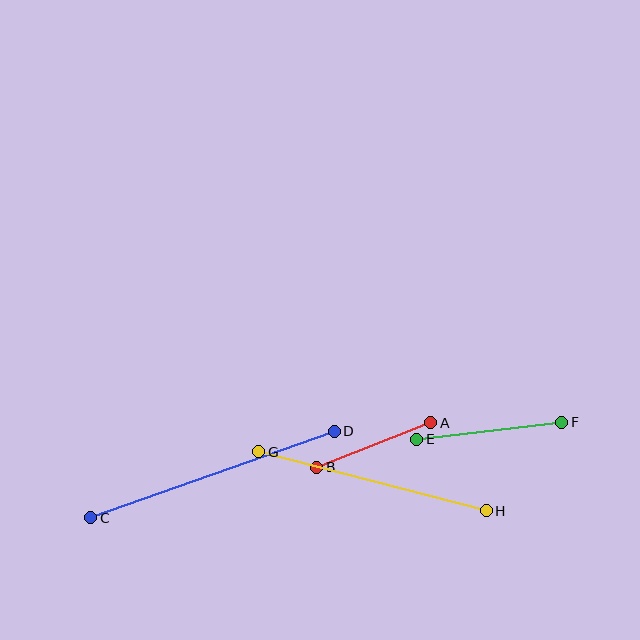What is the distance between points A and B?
The distance is approximately 122 pixels.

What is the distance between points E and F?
The distance is approximately 146 pixels.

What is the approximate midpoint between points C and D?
The midpoint is at approximately (212, 475) pixels.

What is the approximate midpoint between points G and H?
The midpoint is at approximately (372, 481) pixels.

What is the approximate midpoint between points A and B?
The midpoint is at approximately (374, 445) pixels.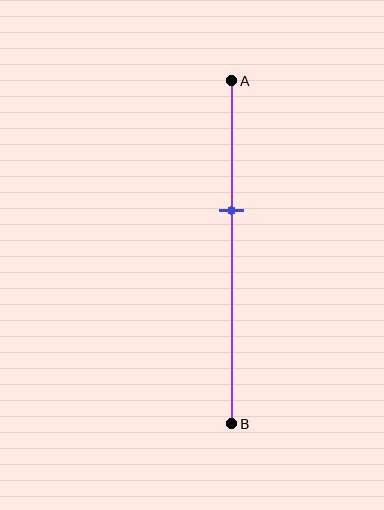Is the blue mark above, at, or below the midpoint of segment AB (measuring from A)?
The blue mark is above the midpoint of segment AB.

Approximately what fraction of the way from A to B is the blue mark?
The blue mark is approximately 40% of the way from A to B.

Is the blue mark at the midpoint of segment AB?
No, the mark is at about 40% from A, not at the 50% midpoint.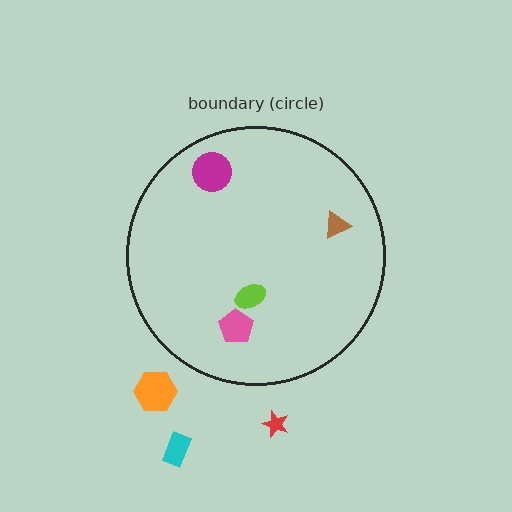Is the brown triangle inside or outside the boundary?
Inside.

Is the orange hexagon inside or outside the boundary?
Outside.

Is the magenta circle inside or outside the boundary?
Inside.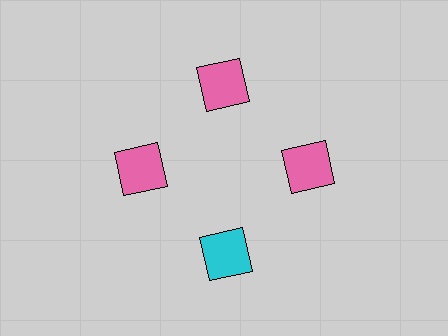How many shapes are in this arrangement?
There are 4 shapes arranged in a ring pattern.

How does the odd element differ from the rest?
It has a different color: cyan instead of pink.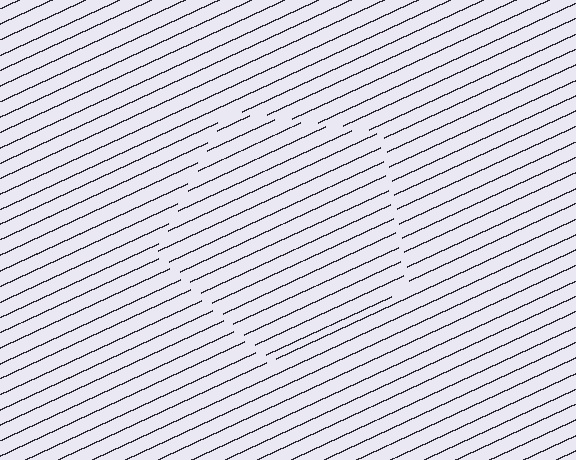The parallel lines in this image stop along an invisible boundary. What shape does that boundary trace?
An illusory pentagon. The interior of the shape contains the same grating, shifted by half a period — the contour is defined by the phase discontinuity where line-ends from the inner and outer gratings abut.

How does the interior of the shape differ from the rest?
The interior of the shape contains the same grating, shifted by half a period — the contour is defined by the phase discontinuity where line-ends from the inner and outer gratings abut.